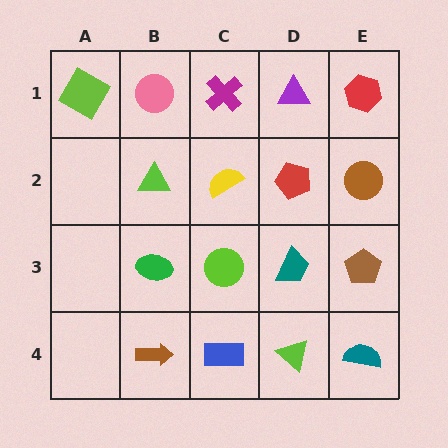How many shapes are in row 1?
5 shapes.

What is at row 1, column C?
A magenta cross.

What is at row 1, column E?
A red hexagon.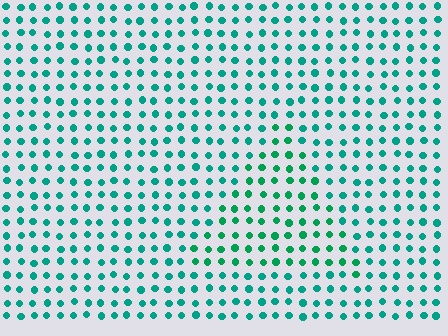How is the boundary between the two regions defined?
The boundary is defined purely by a slight shift in hue (about 20 degrees). Spacing, size, and orientation are identical on both sides.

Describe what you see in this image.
The image is filled with small teal elements in a uniform arrangement. A triangle-shaped region is visible where the elements are tinted to a slightly different hue, forming a subtle color boundary.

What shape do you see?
I see a triangle.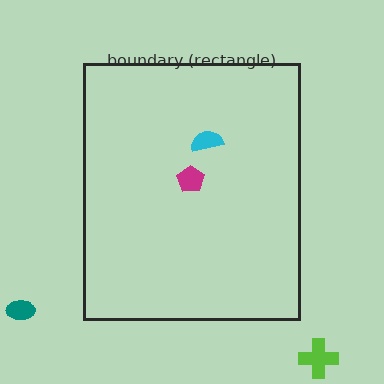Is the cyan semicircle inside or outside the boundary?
Inside.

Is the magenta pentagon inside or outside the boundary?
Inside.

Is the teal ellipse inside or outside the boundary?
Outside.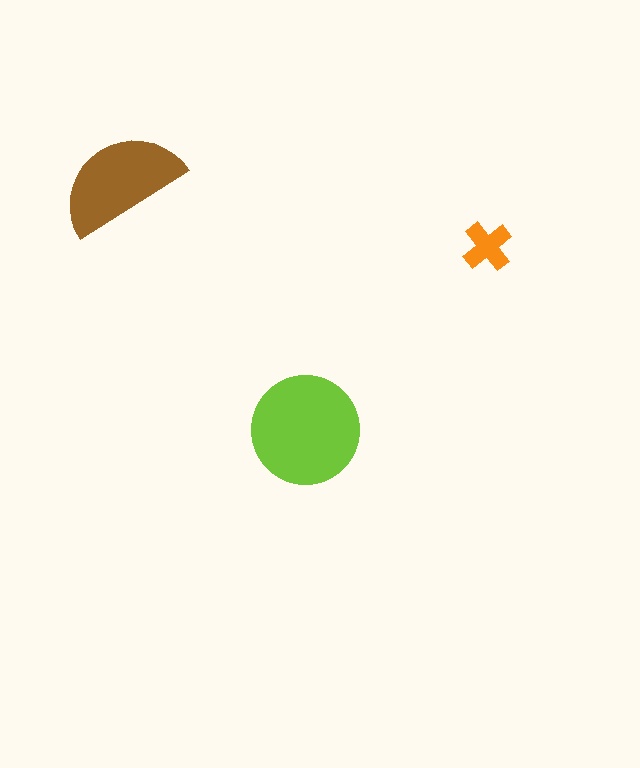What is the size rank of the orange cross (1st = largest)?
3rd.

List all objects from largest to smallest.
The lime circle, the brown semicircle, the orange cross.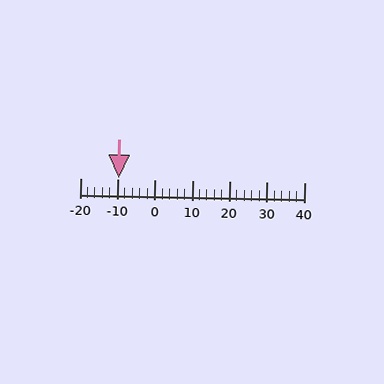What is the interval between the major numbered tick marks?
The major tick marks are spaced 10 units apart.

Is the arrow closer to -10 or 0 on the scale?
The arrow is closer to -10.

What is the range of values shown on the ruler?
The ruler shows values from -20 to 40.